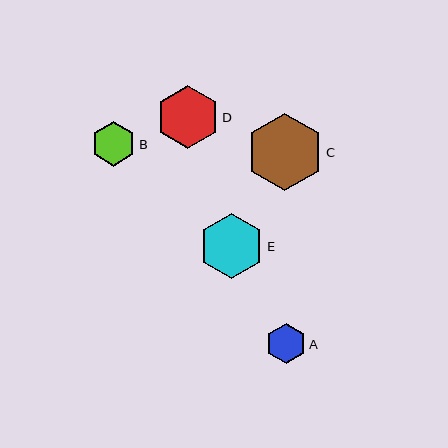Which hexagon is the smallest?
Hexagon A is the smallest with a size of approximately 40 pixels.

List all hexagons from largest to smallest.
From largest to smallest: C, E, D, B, A.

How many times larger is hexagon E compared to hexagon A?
Hexagon E is approximately 1.6 times the size of hexagon A.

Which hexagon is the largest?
Hexagon C is the largest with a size of approximately 76 pixels.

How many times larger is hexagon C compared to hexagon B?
Hexagon C is approximately 1.7 times the size of hexagon B.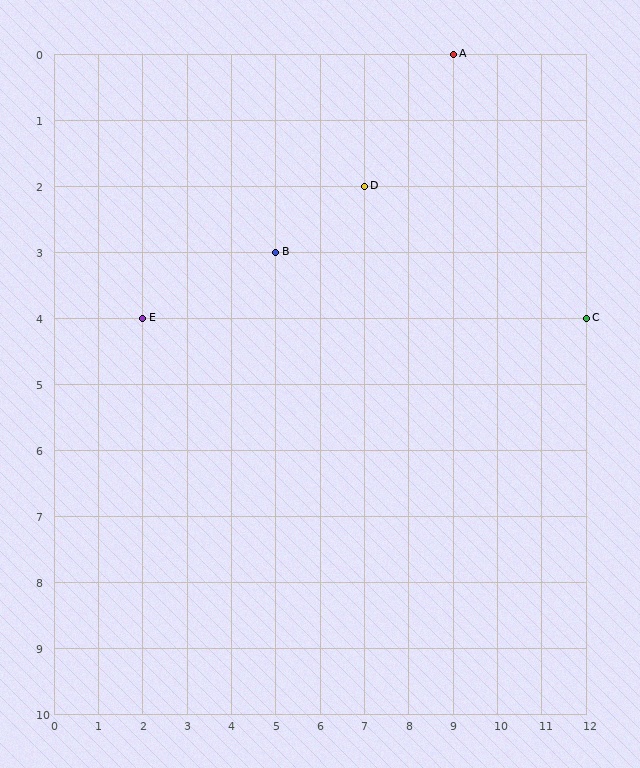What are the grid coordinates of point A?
Point A is at grid coordinates (9, 0).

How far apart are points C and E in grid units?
Points C and E are 10 columns apart.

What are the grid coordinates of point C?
Point C is at grid coordinates (12, 4).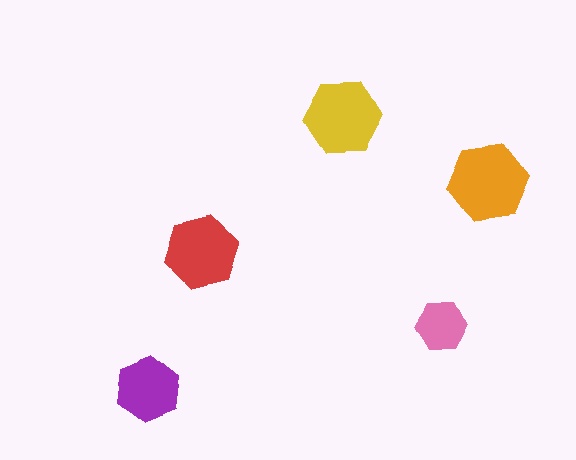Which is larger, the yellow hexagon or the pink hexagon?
The yellow one.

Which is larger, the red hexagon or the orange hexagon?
The orange one.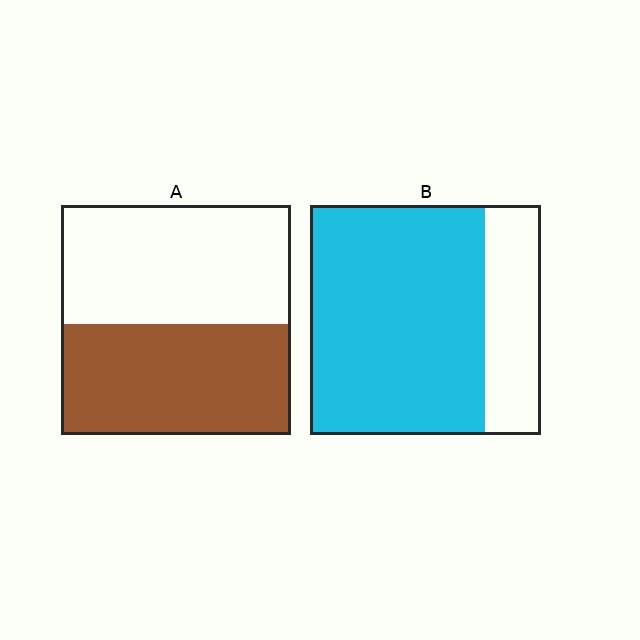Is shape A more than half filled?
Roughly half.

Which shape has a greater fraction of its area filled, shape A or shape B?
Shape B.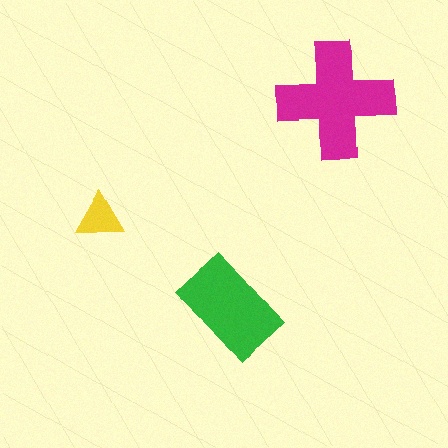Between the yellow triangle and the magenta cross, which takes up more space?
The magenta cross.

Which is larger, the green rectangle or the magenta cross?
The magenta cross.